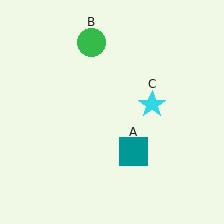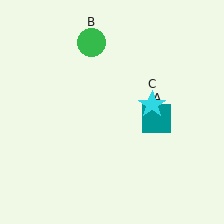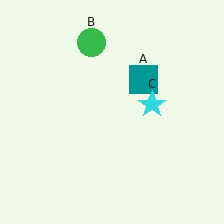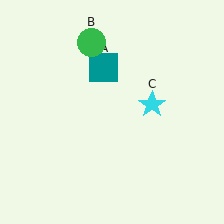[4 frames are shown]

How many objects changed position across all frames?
1 object changed position: teal square (object A).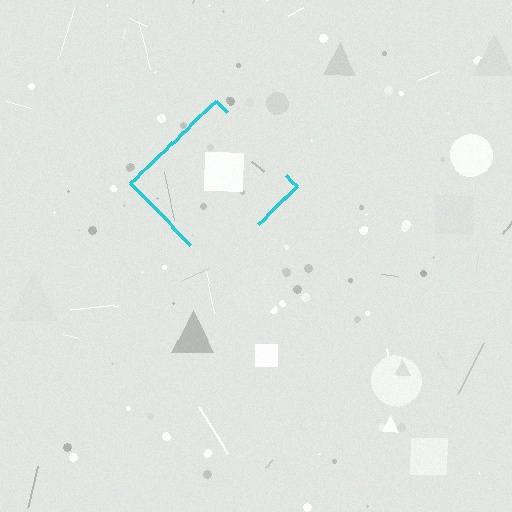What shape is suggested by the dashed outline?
The dashed outline suggests a diamond.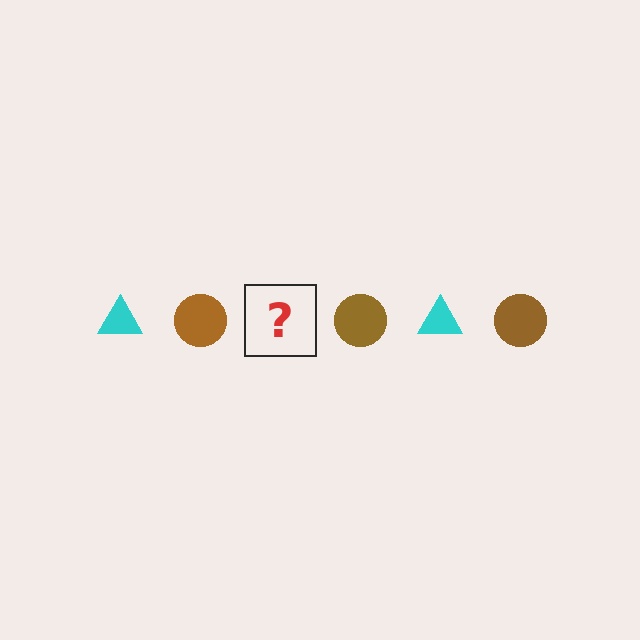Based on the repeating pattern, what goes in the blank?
The blank should be a cyan triangle.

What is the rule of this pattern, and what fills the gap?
The rule is that the pattern alternates between cyan triangle and brown circle. The gap should be filled with a cyan triangle.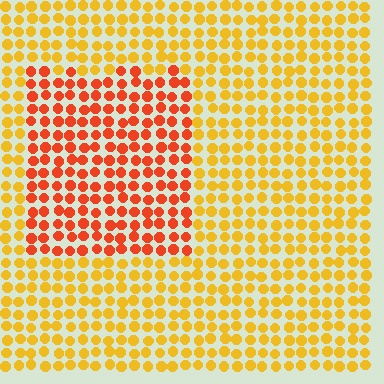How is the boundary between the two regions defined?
The boundary is defined purely by a slight shift in hue (about 36 degrees). Spacing, size, and orientation are identical on both sides.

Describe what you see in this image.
The image is filled with small yellow elements in a uniform arrangement. A rectangle-shaped region is visible where the elements are tinted to a slightly different hue, forming a subtle color boundary.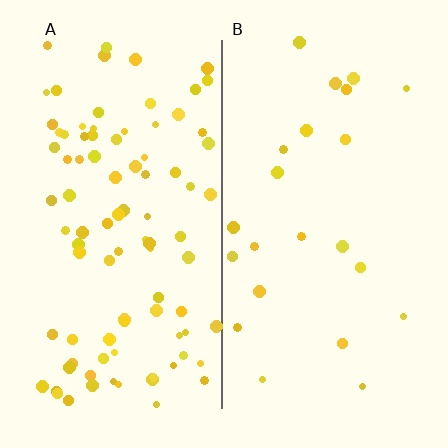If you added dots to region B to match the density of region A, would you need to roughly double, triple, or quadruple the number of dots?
Approximately quadruple.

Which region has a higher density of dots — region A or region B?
A (the left).